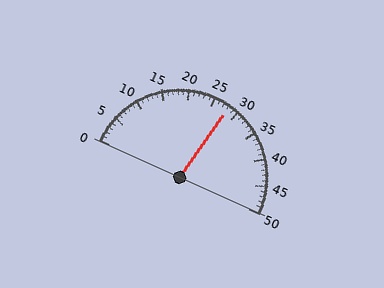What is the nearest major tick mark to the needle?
The nearest major tick mark is 30.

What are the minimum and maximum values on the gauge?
The gauge ranges from 0 to 50.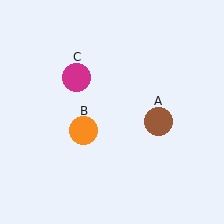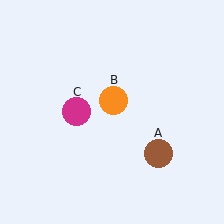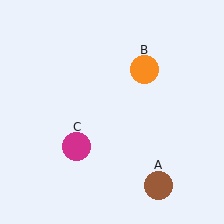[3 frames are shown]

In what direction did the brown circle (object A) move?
The brown circle (object A) moved down.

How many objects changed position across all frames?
3 objects changed position: brown circle (object A), orange circle (object B), magenta circle (object C).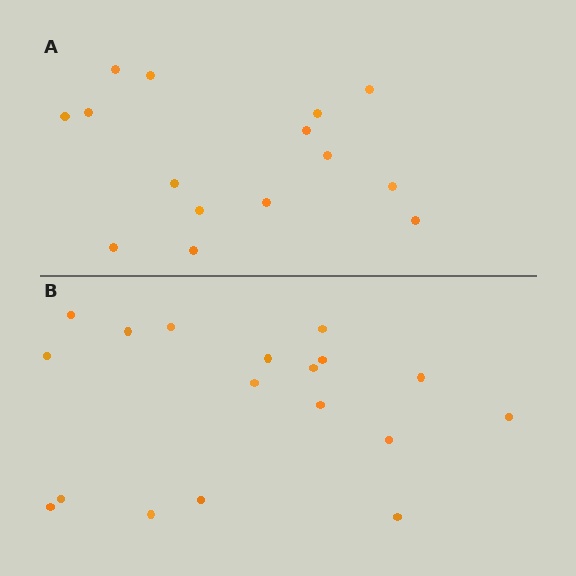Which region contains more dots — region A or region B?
Region B (the bottom region) has more dots.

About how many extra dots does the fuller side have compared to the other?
Region B has just a few more — roughly 2 or 3 more dots than region A.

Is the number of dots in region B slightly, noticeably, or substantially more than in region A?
Region B has only slightly more — the two regions are fairly close. The ratio is roughly 1.2 to 1.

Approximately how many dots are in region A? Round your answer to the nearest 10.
About 20 dots. (The exact count is 15, which rounds to 20.)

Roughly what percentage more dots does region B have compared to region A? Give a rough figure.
About 20% more.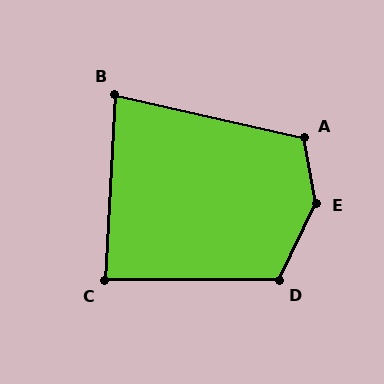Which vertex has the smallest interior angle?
B, at approximately 80 degrees.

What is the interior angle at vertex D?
Approximately 115 degrees (obtuse).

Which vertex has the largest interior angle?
E, at approximately 144 degrees.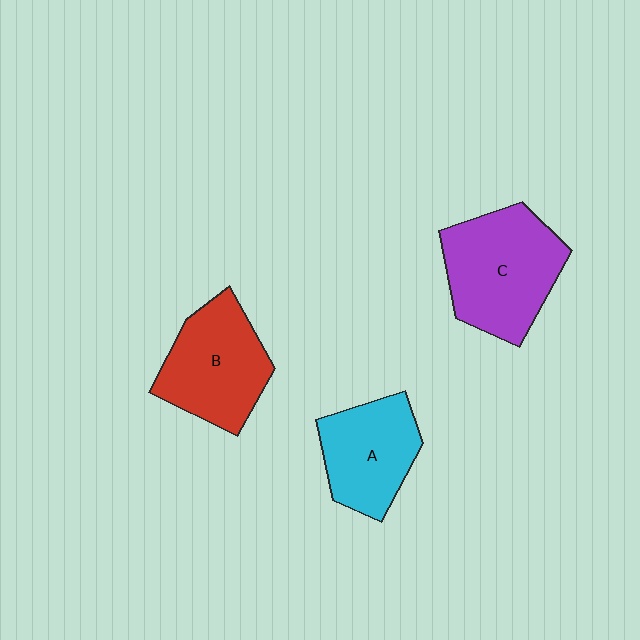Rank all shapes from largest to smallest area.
From largest to smallest: C (purple), B (red), A (cyan).